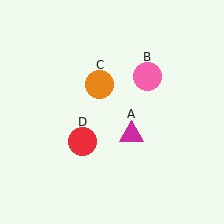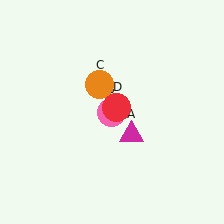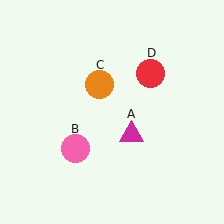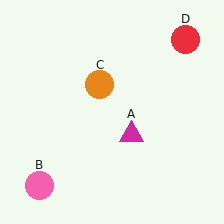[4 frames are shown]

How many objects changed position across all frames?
2 objects changed position: pink circle (object B), red circle (object D).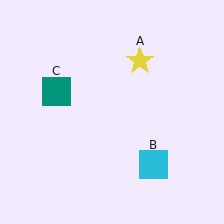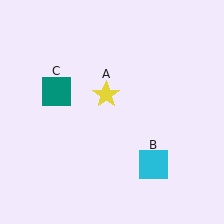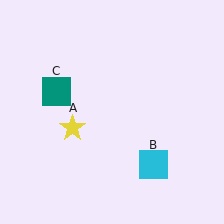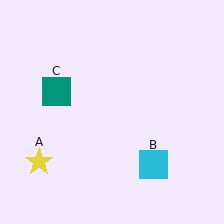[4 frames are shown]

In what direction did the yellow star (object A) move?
The yellow star (object A) moved down and to the left.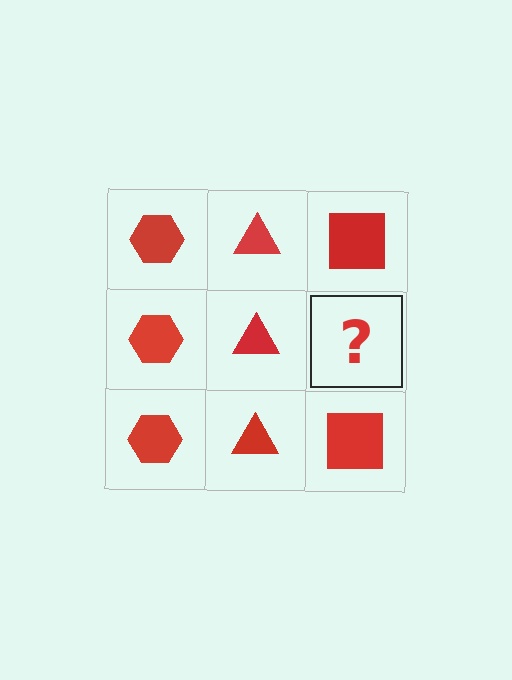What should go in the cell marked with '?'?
The missing cell should contain a red square.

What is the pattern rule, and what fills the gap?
The rule is that each column has a consistent shape. The gap should be filled with a red square.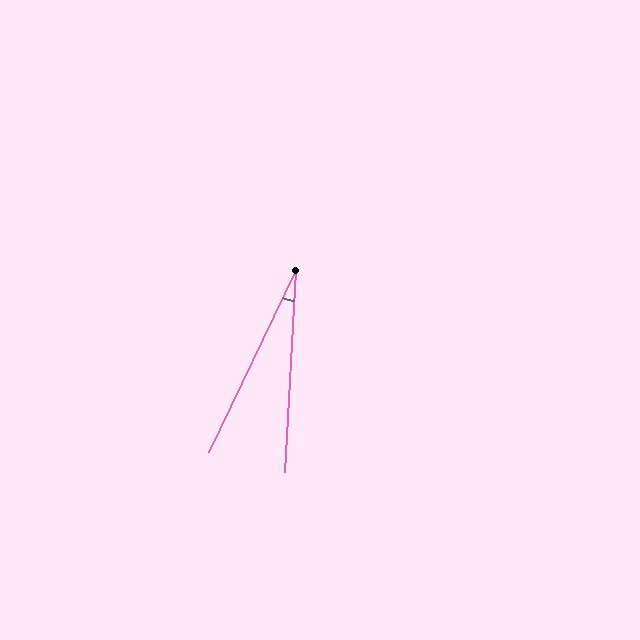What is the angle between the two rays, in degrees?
Approximately 22 degrees.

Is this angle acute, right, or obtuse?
It is acute.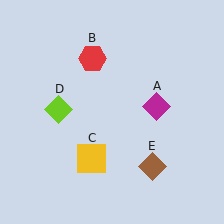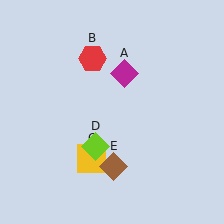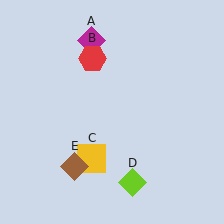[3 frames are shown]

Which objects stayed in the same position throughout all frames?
Red hexagon (object B) and yellow square (object C) remained stationary.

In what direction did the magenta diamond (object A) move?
The magenta diamond (object A) moved up and to the left.